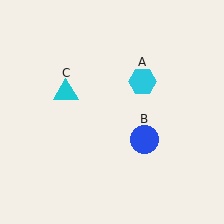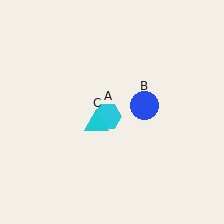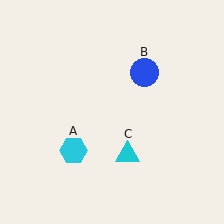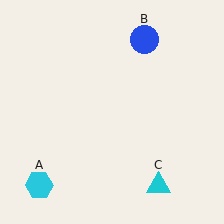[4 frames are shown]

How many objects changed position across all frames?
3 objects changed position: cyan hexagon (object A), blue circle (object B), cyan triangle (object C).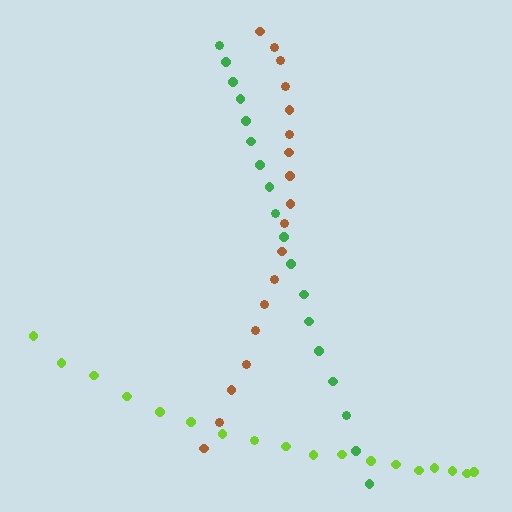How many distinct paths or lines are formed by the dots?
There are 3 distinct paths.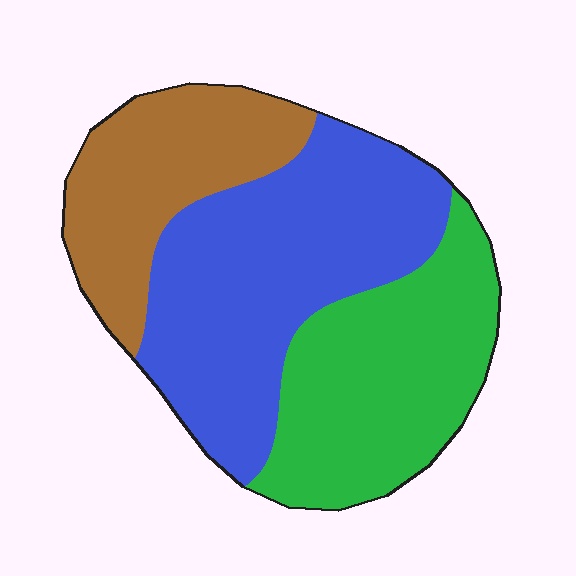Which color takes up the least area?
Brown, at roughly 25%.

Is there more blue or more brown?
Blue.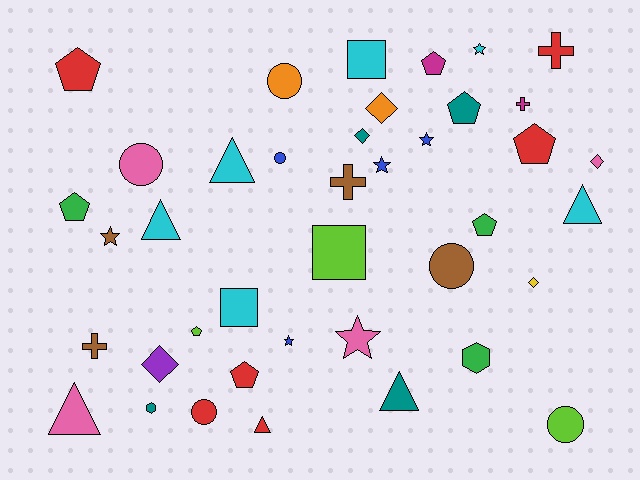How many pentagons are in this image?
There are 8 pentagons.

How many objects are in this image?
There are 40 objects.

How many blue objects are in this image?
There are 4 blue objects.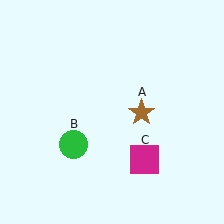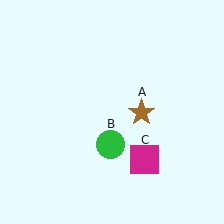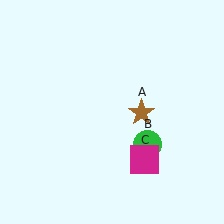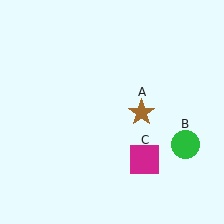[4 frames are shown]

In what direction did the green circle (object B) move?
The green circle (object B) moved right.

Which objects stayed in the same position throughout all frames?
Brown star (object A) and magenta square (object C) remained stationary.